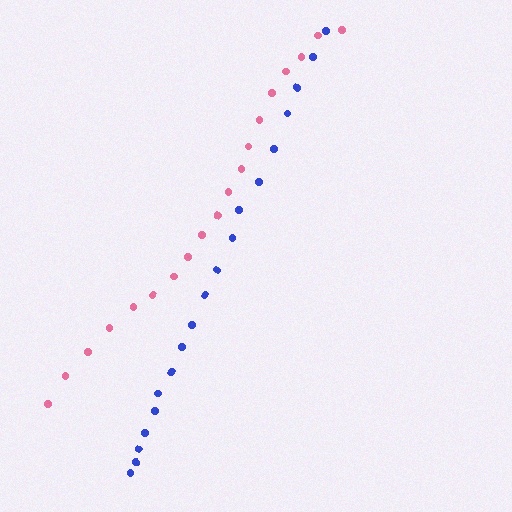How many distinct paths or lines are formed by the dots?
There are 2 distinct paths.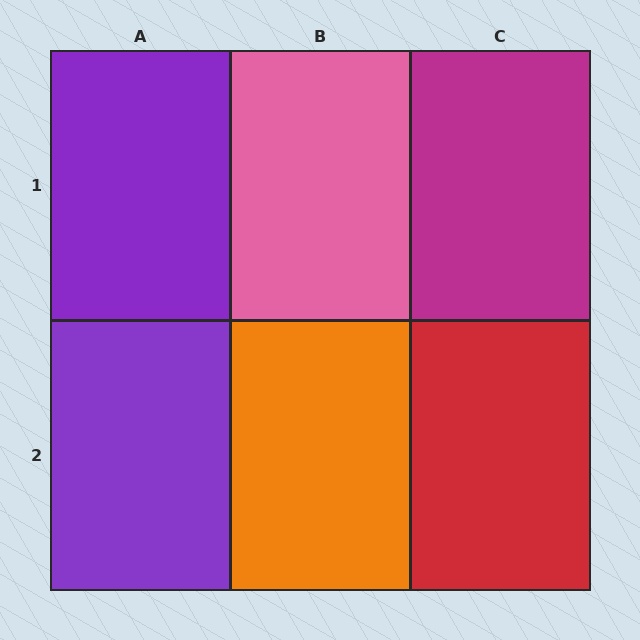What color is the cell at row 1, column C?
Magenta.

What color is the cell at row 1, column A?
Purple.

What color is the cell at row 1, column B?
Pink.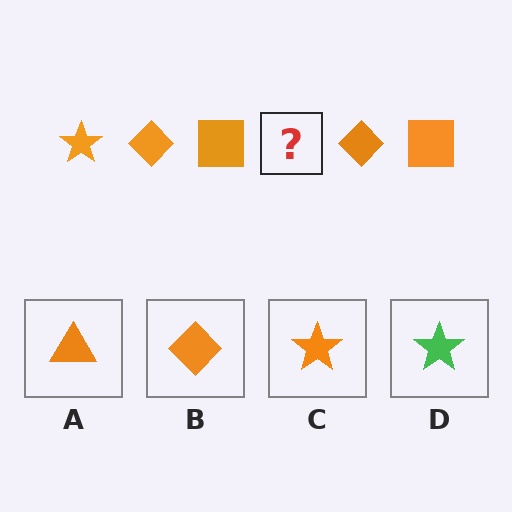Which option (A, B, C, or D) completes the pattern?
C.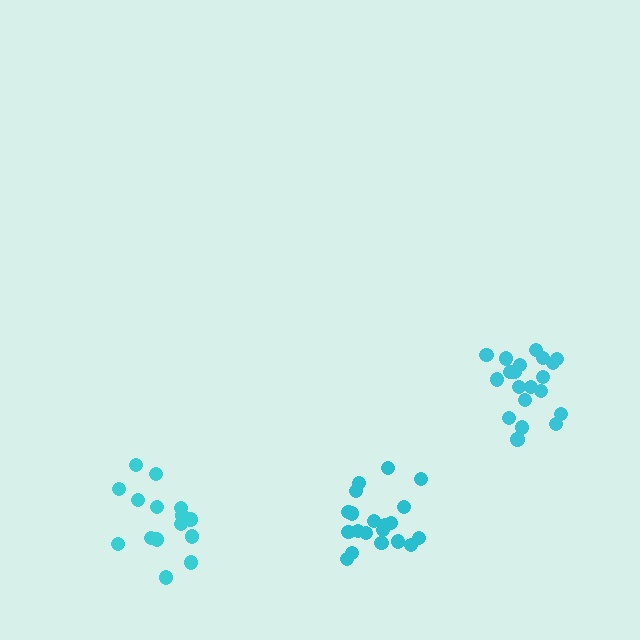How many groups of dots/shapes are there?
There are 3 groups.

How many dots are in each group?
Group 1: 20 dots, Group 2: 15 dots, Group 3: 20 dots (55 total).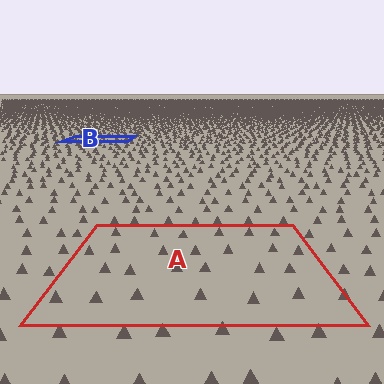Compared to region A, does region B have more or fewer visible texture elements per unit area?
Region B has more texture elements per unit area — they are packed more densely because it is farther away.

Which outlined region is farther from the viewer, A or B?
Region B is farther from the viewer — the texture elements inside it appear smaller and more densely packed.